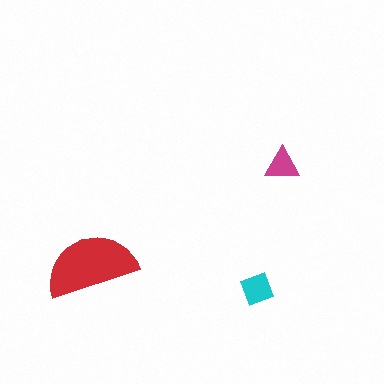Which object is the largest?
The red semicircle.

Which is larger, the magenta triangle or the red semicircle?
The red semicircle.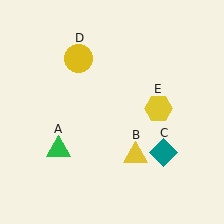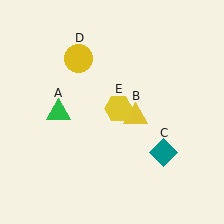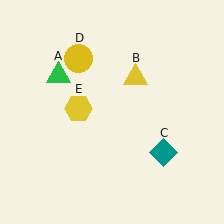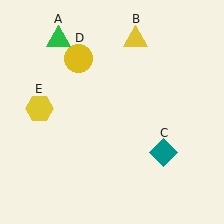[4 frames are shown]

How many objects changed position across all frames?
3 objects changed position: green triangle (object A), yellow triangle (object B), yellow hexagon (object E).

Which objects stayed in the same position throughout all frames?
Teal diamond (object C) and yellow circle (object D) remained stationary.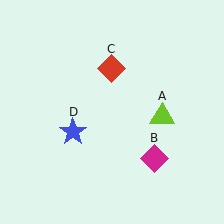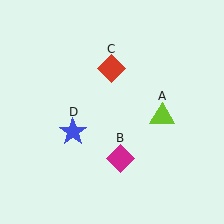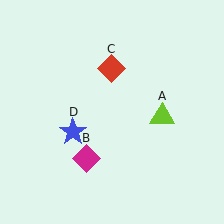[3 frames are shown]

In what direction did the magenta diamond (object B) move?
The magenta diamond (object B) moved left.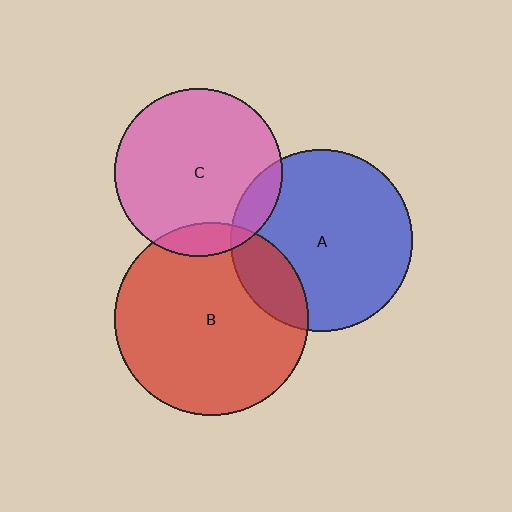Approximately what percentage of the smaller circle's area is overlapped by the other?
Approximately 10%.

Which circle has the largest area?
Circle B (red).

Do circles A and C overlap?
Yes.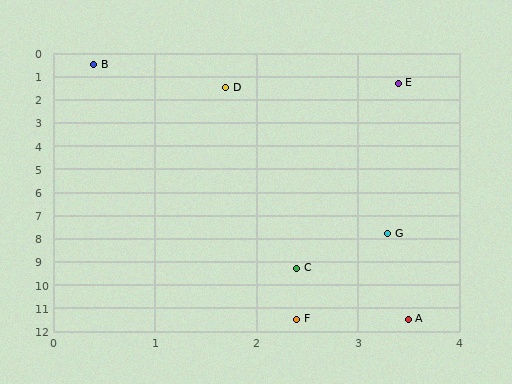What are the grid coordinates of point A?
Point A is at approximately (3.5, 11.5).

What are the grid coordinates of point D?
Point D is at approximately (1.7, 1.5).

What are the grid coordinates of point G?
Point G is at approximately (3.3, 7.8).